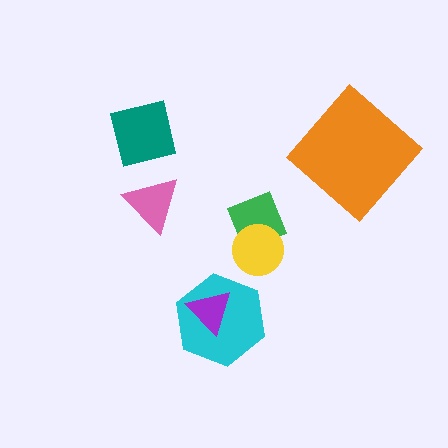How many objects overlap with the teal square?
0 objects overlap with the teal square.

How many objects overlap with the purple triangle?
1 object overlaps with the purple triangle.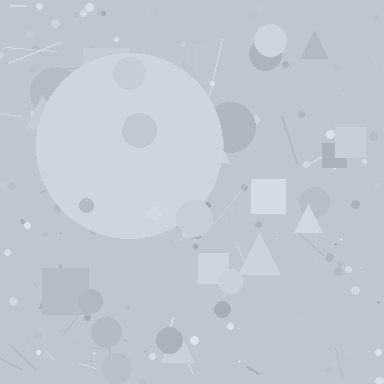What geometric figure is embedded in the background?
A circle is embedded in the background.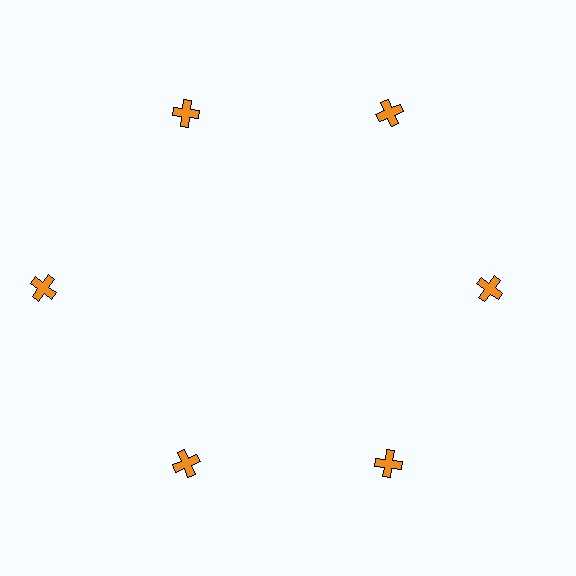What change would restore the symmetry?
The symmetry would be restored by moving it inward, back onto the ring so that all 6 crosses sit at equal angles and equal distance from the center.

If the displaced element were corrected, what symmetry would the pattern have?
It would have 6-fold rotational symmetry — the pattern would map onto itself every 60 degrees.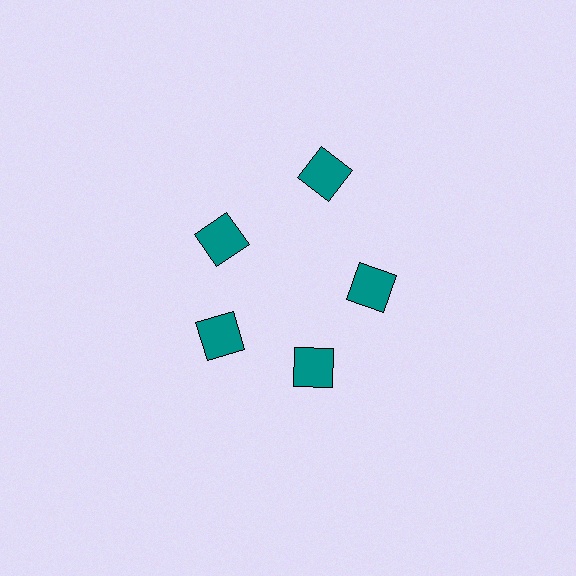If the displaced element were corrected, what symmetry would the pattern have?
It would have 5-fold rotational symmetry — the pattern would map onto itself every 72 degrees.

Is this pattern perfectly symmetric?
No. The 5 teal squares are arranged in a ring, but one element near the 1 o'clock position is pushed outward from the center, breaking the 5-fold rotational symmetry.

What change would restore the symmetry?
The symmetry would be restored by moving it inward, back onto the ring so that all 5 squares sit at equal angles and equal distance from the center.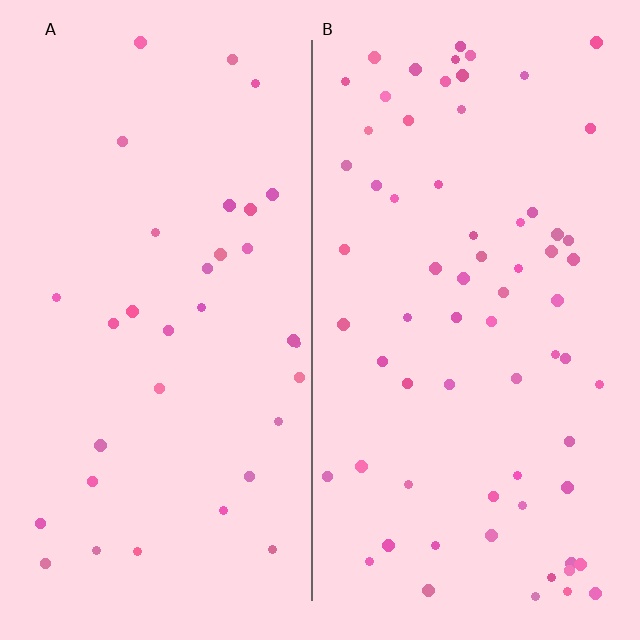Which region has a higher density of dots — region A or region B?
B (the right).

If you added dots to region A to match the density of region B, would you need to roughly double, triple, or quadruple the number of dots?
Approximately double.